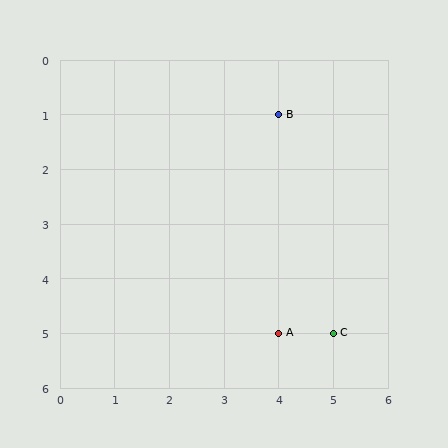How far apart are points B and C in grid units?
Points B and C are 1 column and 4 rows apart (about 4.1 grid units diagonally).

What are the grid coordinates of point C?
Point C is at grid coordinates (5, 5).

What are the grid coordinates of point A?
Point A is at grid coordinates (4, 5).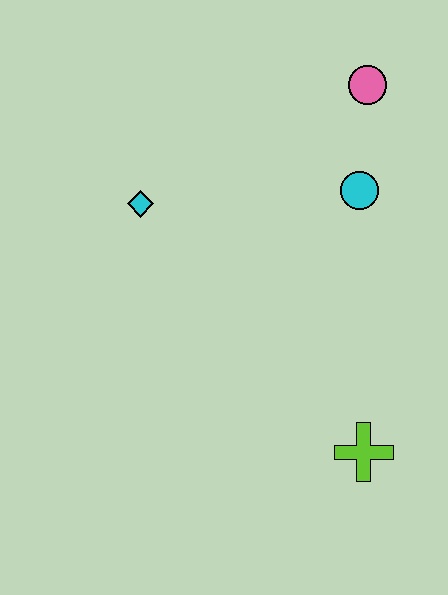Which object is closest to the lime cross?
The cyan circle is closest to the lime cross.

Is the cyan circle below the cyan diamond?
No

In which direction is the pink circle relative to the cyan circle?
The pink circle is above the cyan circle.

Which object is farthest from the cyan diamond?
The lime cross is farthest from the cyan diamond.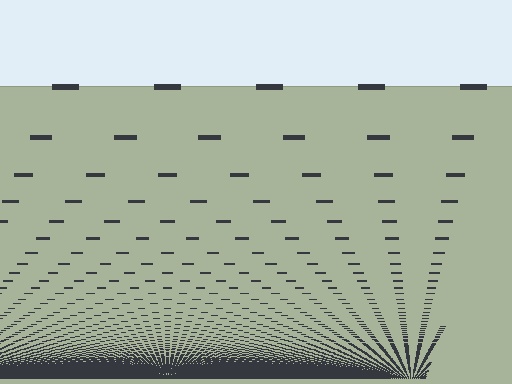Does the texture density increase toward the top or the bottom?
Density increases toward the bottom.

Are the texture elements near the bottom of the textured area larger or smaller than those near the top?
Smaller. The gradient is inverted — elements near the bottom are smaller and denser.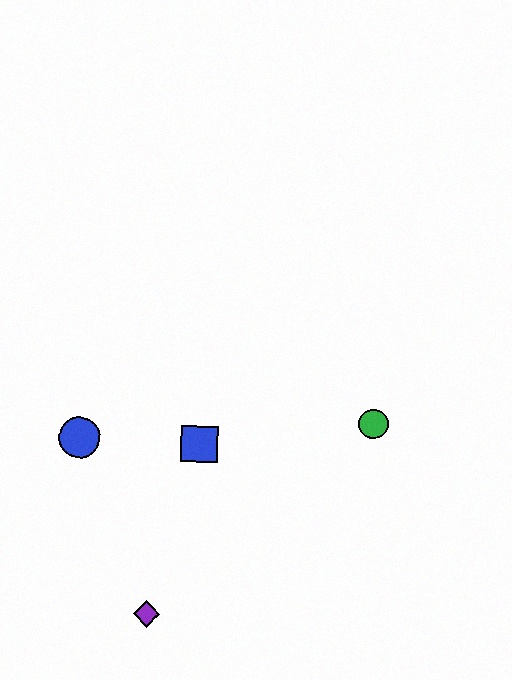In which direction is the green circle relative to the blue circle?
The green circle is to the right of the blue circle.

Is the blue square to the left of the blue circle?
No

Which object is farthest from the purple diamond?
The green circle is farthest from the purple diamond.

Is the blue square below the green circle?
Yes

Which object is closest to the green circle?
The blue square is closest to the green circle.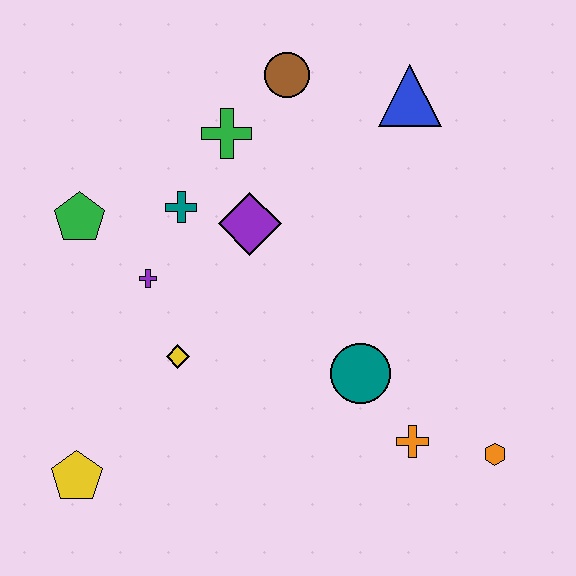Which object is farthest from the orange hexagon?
The green pentagon is farthest from the orange hexagon.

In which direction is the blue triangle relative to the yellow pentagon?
The blue triangle is above the yellow pentagon.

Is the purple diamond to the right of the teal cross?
Yes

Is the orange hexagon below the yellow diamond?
Yes